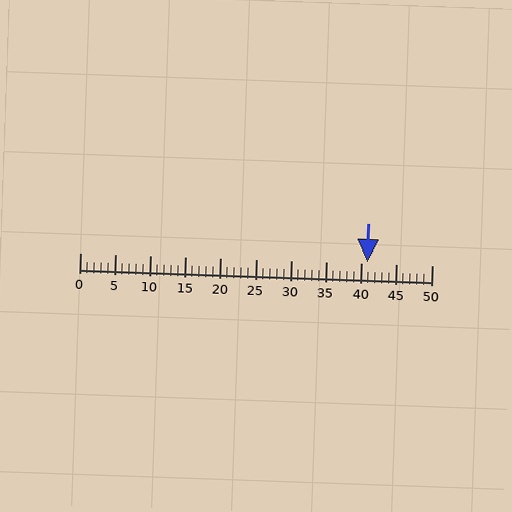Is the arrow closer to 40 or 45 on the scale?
The arrow is closer to 40.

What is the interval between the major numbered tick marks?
The major tick marks are spaced 5 units apart.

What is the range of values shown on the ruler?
The ruler shows values from 0 to 50.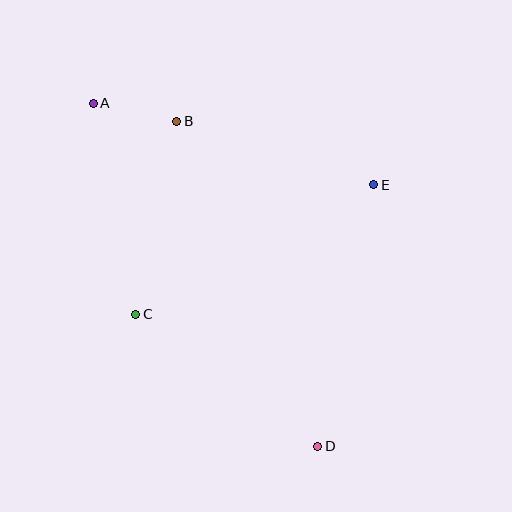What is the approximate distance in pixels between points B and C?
The distance between B and C is approximately 197 pixels.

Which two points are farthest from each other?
Points A and D are farthest from each other.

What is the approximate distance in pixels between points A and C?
The distance between A and C is approximately 215 pixels.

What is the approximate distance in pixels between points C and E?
The distance between C and E is approximately 271 pixels.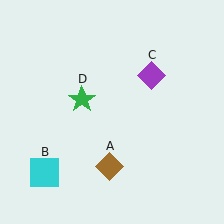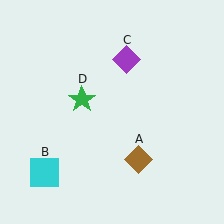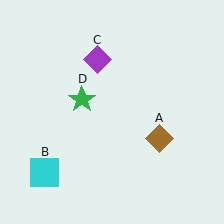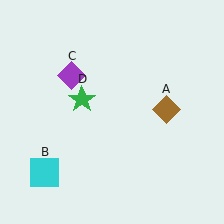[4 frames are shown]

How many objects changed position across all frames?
2 objects changed position: brown diamond (object A), purple diamond (object C).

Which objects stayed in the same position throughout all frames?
Cyan square (object B) and green star (object D) remained stationary.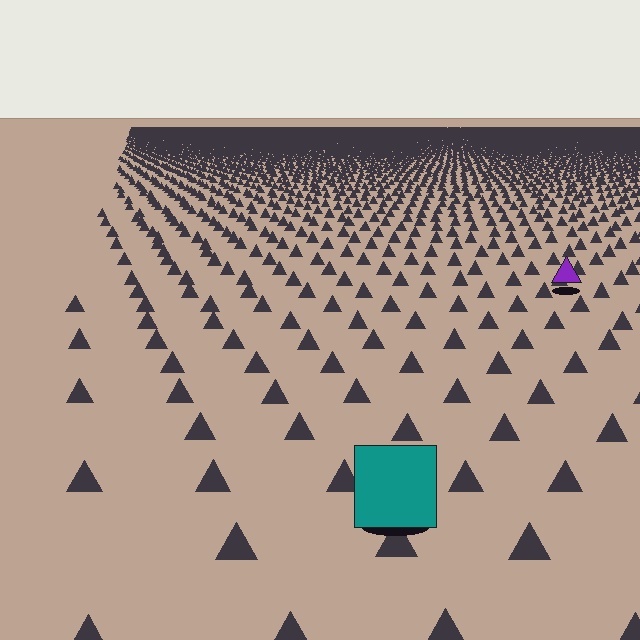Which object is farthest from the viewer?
The purple triangle is farthest from the viewer. It appears smaller and the ground texture around it is denser.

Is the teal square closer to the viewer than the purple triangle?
Yes. The teal square is closer — you can tell from the texture gradient: the ground texture is coarser near it.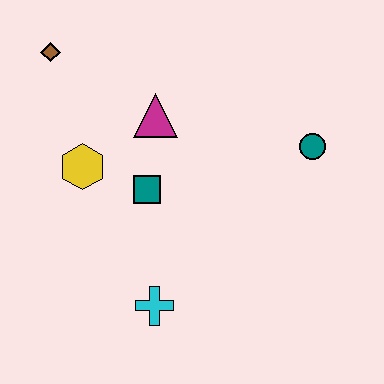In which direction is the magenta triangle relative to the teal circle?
The magenta triangle is to the left of the teal circle.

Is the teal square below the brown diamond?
Yes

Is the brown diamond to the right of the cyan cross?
No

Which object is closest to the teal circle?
The magenta triangle is closest to the teal circle.